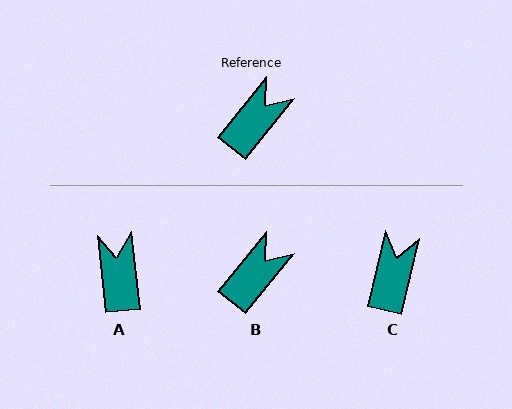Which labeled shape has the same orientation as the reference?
B.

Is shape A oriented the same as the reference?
No, it is off by about 45 degrees.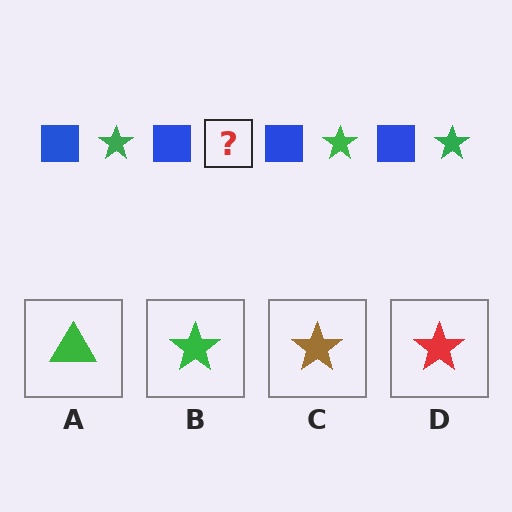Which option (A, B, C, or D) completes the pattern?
B.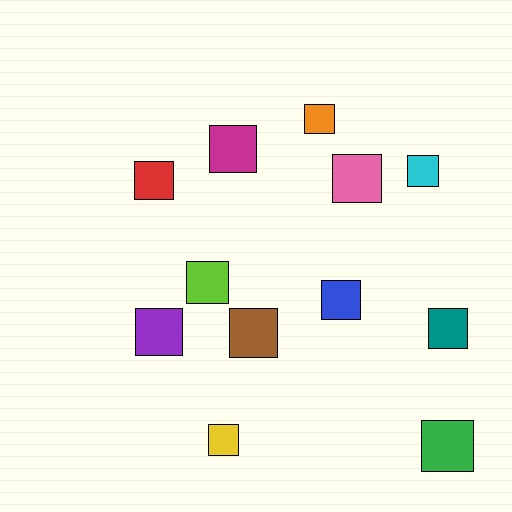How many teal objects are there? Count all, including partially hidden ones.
There is 1 teal object.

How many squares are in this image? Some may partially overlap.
There are 12 squares.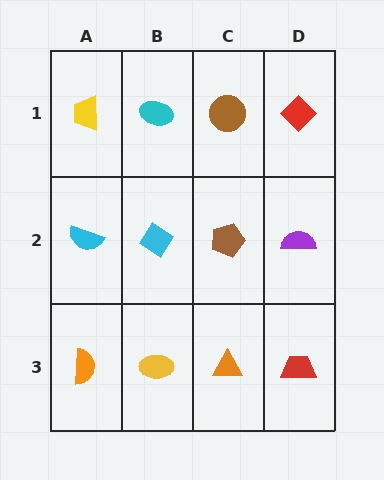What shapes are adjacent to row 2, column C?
A brown circle (row 1, column C), an orange triangle (row 3, column C), a cyan diamond (row 2, column B), a purple semicircle (row 2, column D).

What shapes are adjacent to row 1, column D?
A purple semicircle (row 2, column D), a brown circle (row 1, column C).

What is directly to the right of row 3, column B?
An orange triangle.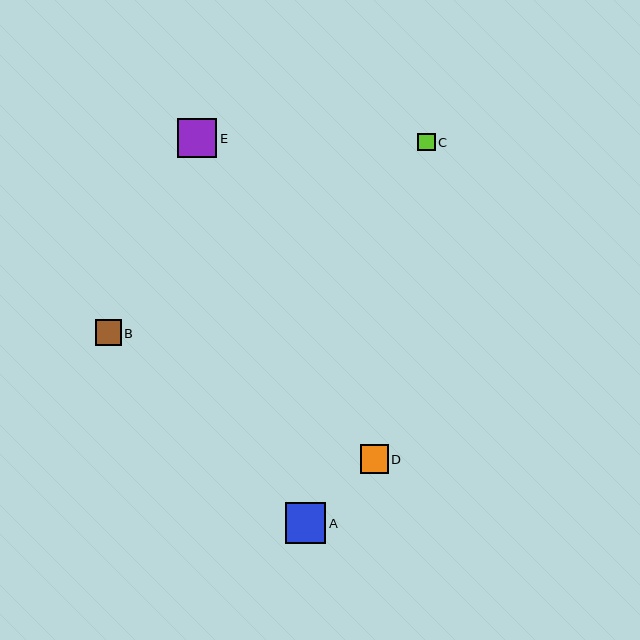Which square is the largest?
Square A is the largest with a size of approximately 41 pixels.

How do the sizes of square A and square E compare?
Square A and square E are approximately the same size.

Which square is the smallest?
Square C is the smallest with a size of approximately 18 pixels.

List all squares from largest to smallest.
From largest to smallest: A, E, D, B, C.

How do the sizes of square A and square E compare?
Square A and square E are approximately the same size.